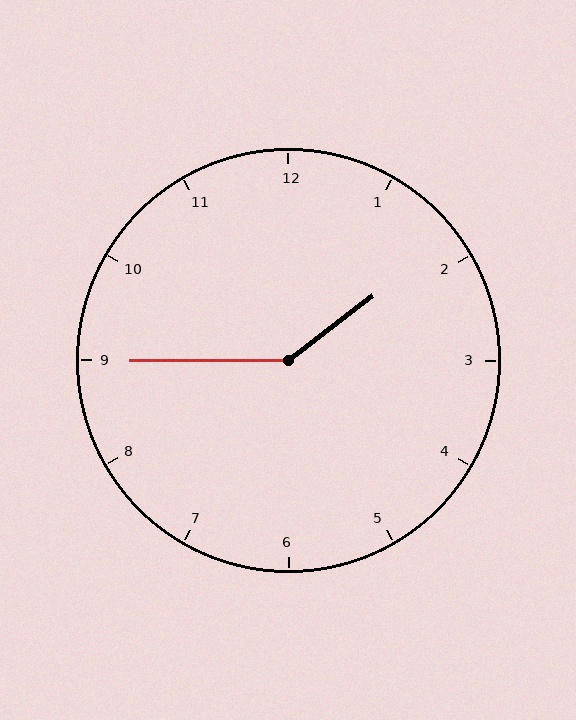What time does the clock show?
1:45.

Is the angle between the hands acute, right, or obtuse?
It is obtuse.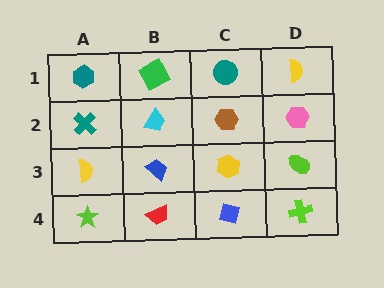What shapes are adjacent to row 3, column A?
A teal cross (row 2, column A), a lime star (row 4, column A), a blue trapezoid (row 3, column B).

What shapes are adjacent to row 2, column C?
A teal circle (row 1, column C), a yellow hexagon (row 3, column C), a cyan trapezoid (row 2, column B), a pink hexagon (row 2, column D).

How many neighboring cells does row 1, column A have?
2.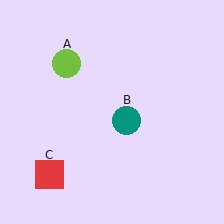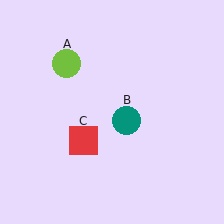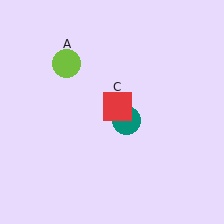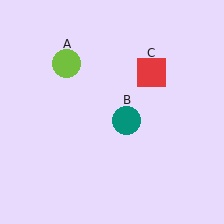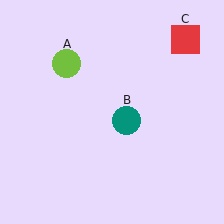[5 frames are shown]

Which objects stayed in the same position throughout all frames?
Lime circle (object A) and teal circle (object B) remained stationary.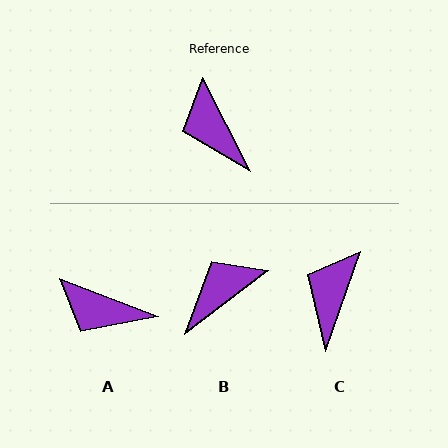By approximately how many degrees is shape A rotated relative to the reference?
Approximately 42 degrees counter-clockwise.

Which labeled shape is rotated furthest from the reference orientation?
B, about 80 degrees away.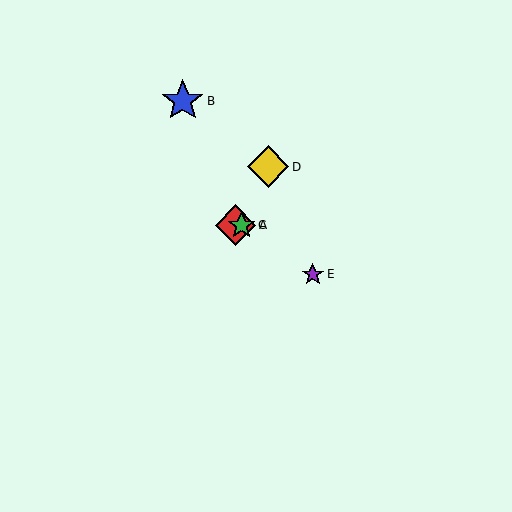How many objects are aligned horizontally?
2 objects (A, C) are aligned horizontally.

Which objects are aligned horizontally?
Objects A, C are aligned horizontally.